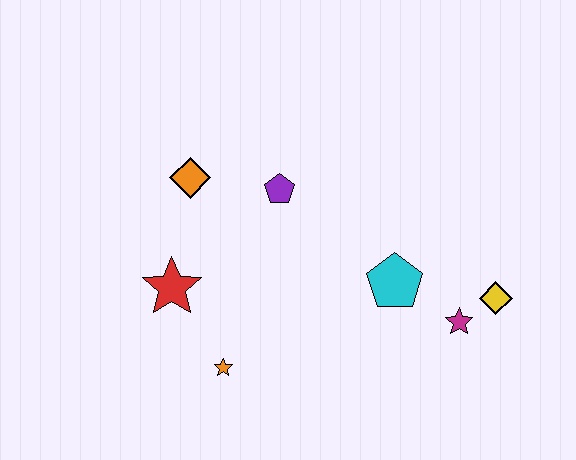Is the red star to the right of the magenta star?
No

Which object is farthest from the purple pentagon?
The yellow diamond is farthest from the purple pentagon.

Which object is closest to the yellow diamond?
The magenta star is closest to the yellow diamond.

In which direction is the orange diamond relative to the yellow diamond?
The orange diamond is to the left of the yellow diamond.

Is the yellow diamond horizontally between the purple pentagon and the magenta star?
No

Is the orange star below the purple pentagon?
Yes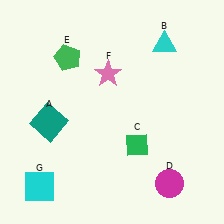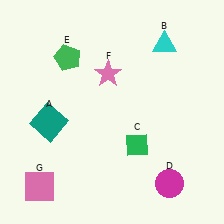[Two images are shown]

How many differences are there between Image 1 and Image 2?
There is 1 difference between the two images.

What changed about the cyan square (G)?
In Image 1, G is cyan. In Image 2, it changed to pink.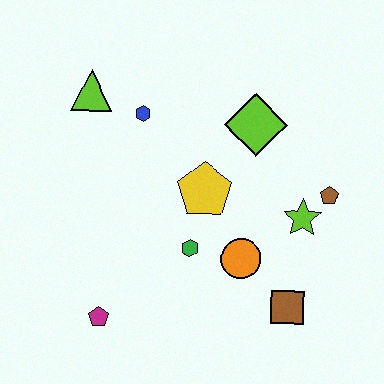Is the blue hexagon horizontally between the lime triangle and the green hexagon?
Yes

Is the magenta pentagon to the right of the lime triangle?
Yes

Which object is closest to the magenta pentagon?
The green hexagon is closest to the magenta pentagon.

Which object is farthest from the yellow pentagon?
The magenta pentagon is farthest from the yellow pentagon.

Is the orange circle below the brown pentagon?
Yes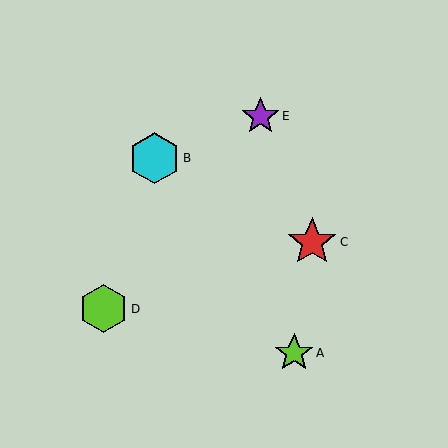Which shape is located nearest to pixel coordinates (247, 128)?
The purple star (labeled E) at (261, 116) is nearest to that location.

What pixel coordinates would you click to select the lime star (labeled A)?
Click at (294, 353) to select the lime star A.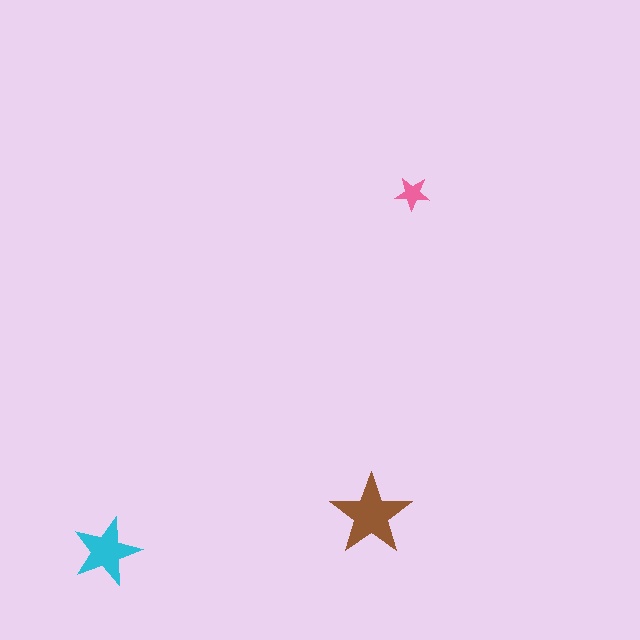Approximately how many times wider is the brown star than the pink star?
About 2.5 times wider.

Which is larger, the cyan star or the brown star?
The brown one.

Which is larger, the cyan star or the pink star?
The cyan one.